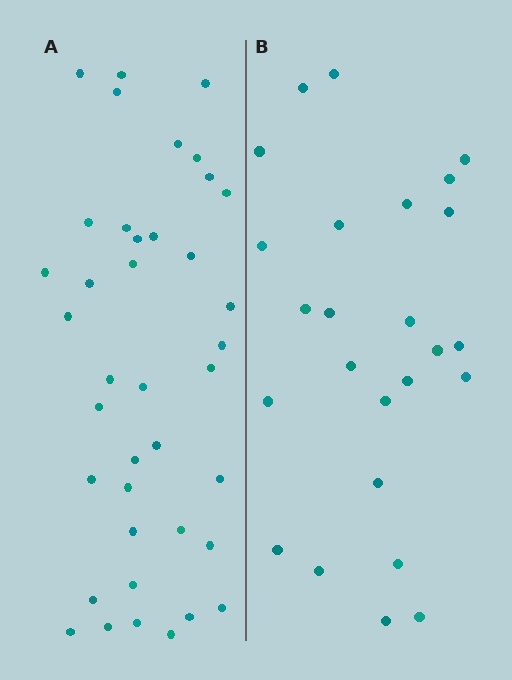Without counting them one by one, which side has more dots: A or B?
Region A (the left region) has more dots.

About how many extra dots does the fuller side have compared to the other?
Region A has approximately 15 more dots than region B.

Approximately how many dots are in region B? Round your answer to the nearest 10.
About 20 dots. (The exact count is 25, which rounds to 20.)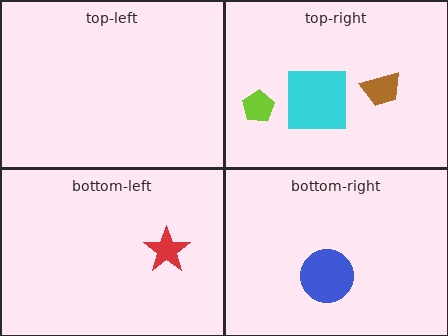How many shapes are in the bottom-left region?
1.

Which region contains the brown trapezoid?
The top-right region.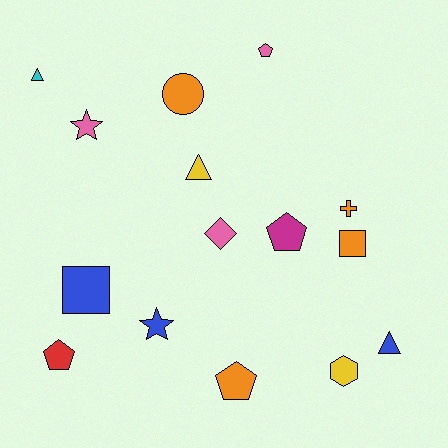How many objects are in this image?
There are 15 objects.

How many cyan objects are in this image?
There is 1 cyan object.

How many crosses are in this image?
There is 1 cross.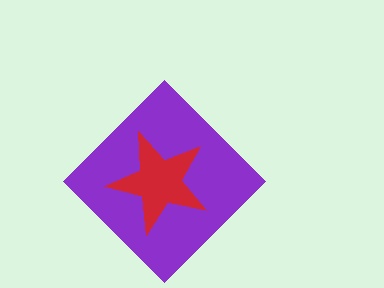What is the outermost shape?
The purple diamond.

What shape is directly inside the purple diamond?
The red star.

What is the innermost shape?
The red star.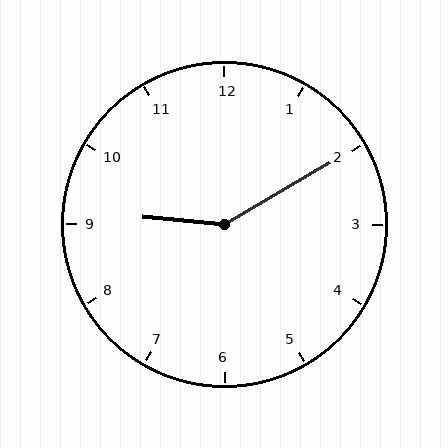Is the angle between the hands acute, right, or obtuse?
It is obtuse.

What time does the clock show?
9:10.